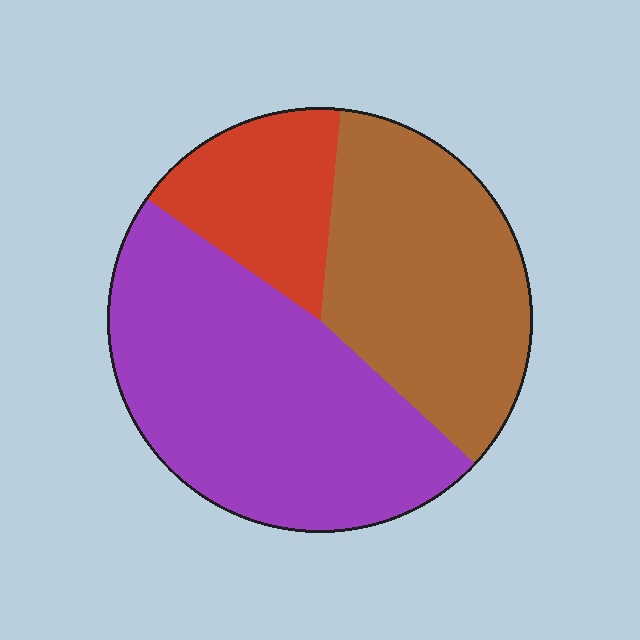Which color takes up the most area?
Purple, at roughly 50%.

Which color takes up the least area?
Red, at roughly 15%.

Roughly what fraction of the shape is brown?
Brown takes up about one third (1/3) of the shape.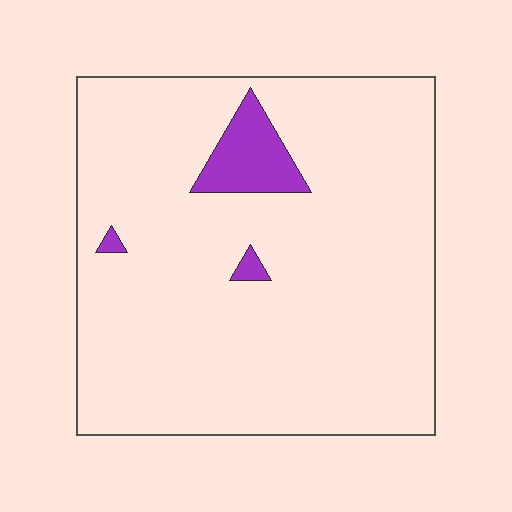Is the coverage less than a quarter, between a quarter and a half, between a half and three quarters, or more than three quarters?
Less than a quarter.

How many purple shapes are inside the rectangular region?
3.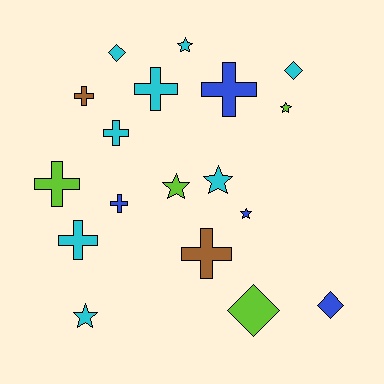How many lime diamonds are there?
There is 1 lime diamond.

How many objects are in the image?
There are 18 objects.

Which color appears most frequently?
Cyan, with 8 objects.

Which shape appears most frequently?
Cross, with 8 objects.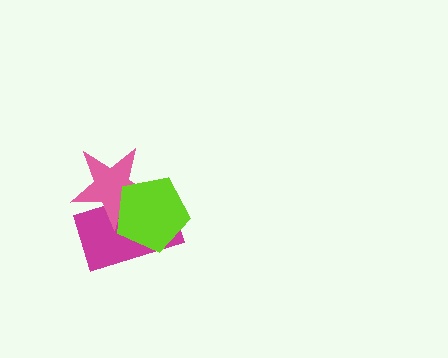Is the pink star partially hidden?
Yes, it is partially covered by another shape.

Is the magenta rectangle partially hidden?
Yes, it is partially covered by another shape.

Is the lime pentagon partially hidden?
No, no other shape covers it.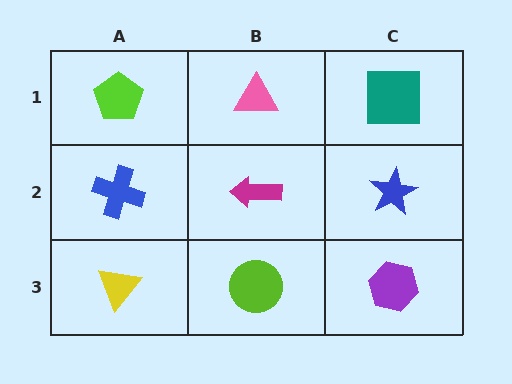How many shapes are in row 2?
3 shapes.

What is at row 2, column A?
A blue cross.